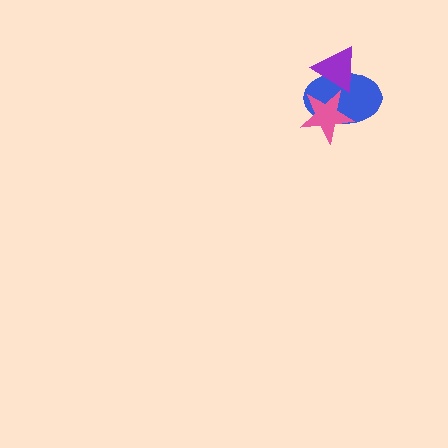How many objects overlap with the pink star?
2 objects overlap with the pink star.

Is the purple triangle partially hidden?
No, no other shape covers it.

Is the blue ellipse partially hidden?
Yes, it is partially covered by another shape.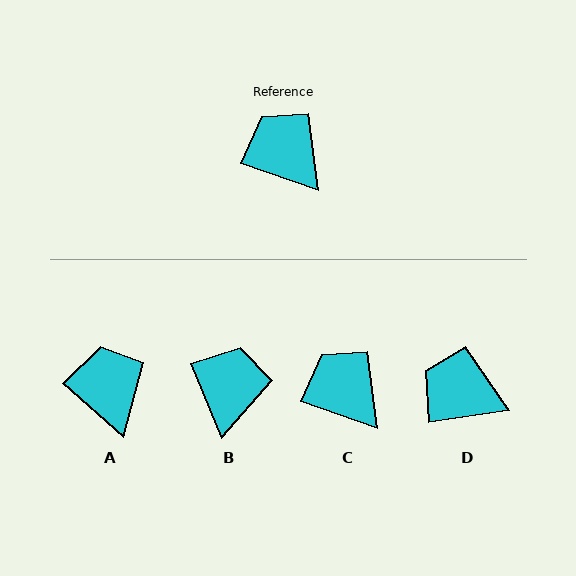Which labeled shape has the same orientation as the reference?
C.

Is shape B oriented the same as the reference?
No, it is off by about 49 degrees.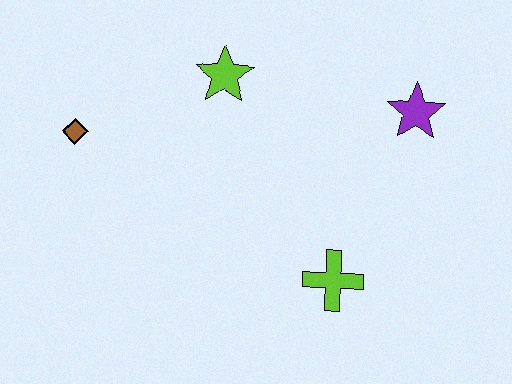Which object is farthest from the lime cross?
The brown diamond is farthest from the lime cross.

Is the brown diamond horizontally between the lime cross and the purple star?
No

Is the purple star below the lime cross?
No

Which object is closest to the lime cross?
The purple star is closest to the lime cross.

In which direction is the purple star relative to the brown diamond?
The purple star is to the right of the brown diamond.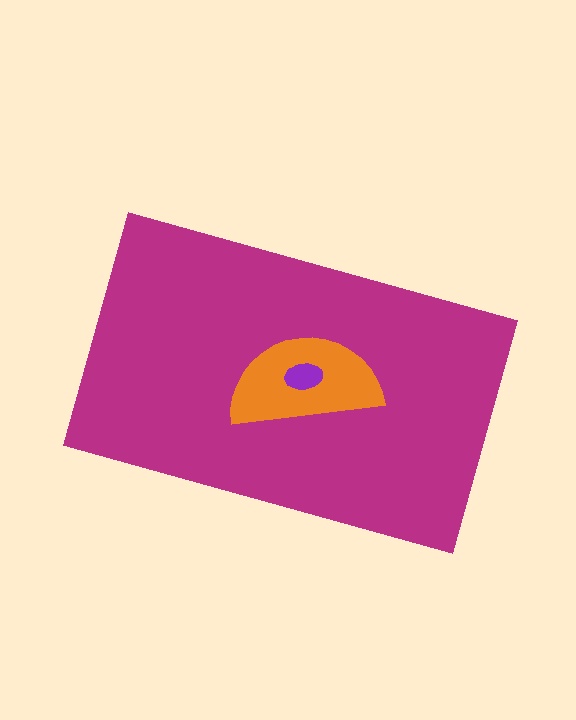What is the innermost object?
The purple ellipse.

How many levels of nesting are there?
3.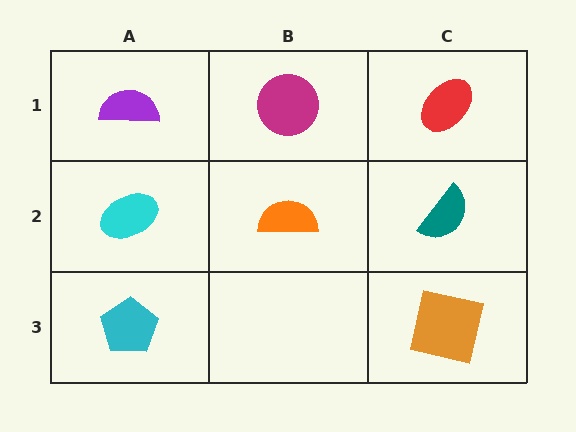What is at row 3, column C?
An orange square.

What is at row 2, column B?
An orange semicircle.